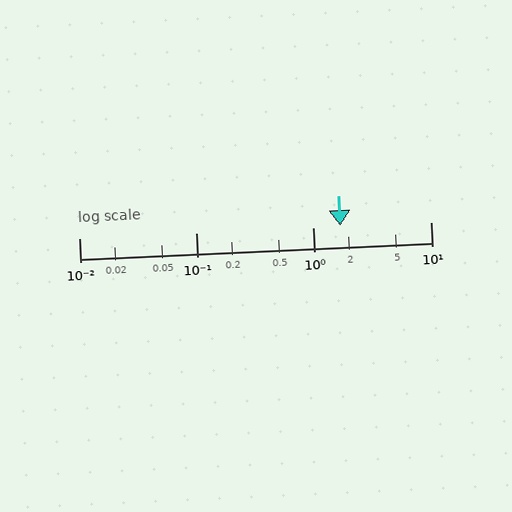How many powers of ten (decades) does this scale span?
The scale spans 3 decades, from 0.01 to 10.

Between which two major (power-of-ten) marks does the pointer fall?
The pointer is between 1 and 10.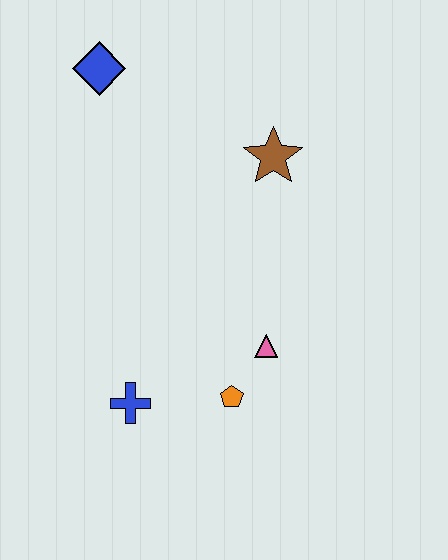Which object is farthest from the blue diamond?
The orange pentagon is farthest from the blue diamond.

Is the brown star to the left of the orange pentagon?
No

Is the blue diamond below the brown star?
No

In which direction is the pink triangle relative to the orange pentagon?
The pink triangle is above the orange pentagon.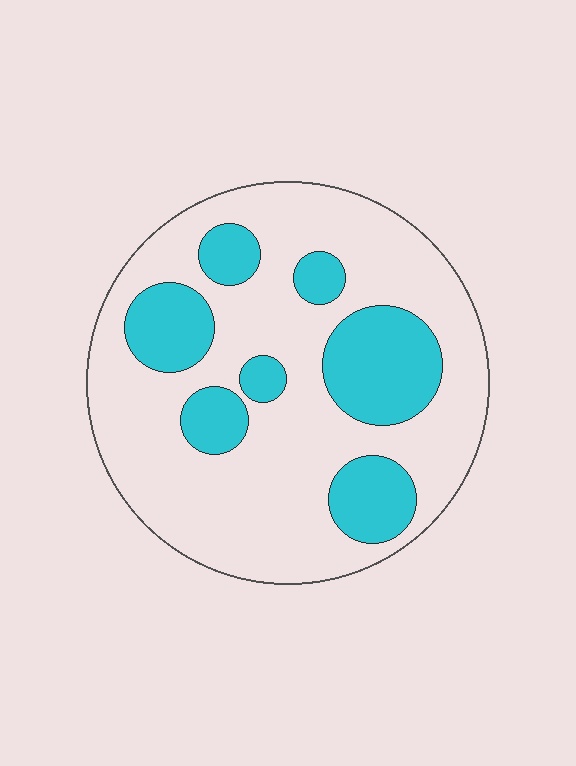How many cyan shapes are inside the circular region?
7.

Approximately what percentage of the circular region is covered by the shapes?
Approximately 25%.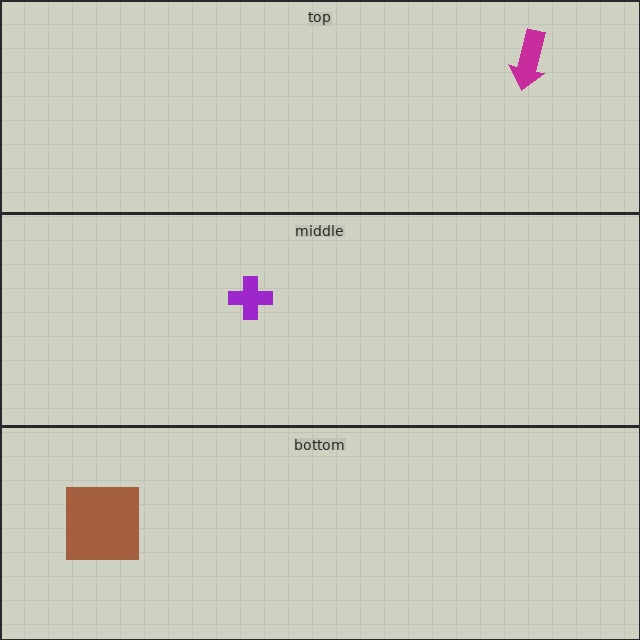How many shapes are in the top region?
1.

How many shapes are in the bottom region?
1.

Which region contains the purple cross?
The middle region.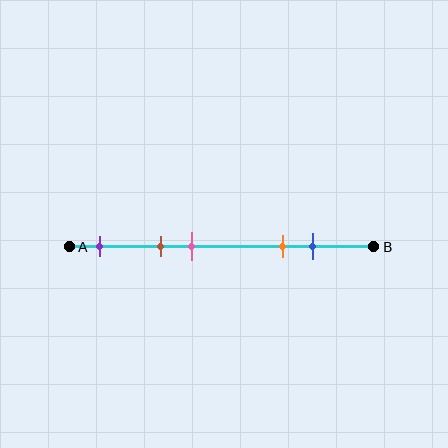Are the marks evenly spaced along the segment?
No, the marks are not evenly spaced.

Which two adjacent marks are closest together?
The brown and pink marks are the closest adjacent pair.